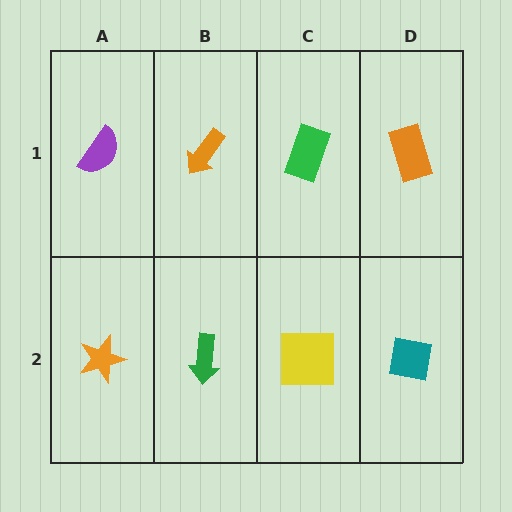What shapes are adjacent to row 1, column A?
An orange star (row 2, column A), an orange arrow (row 1, column B).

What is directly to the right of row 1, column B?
A green rectangle.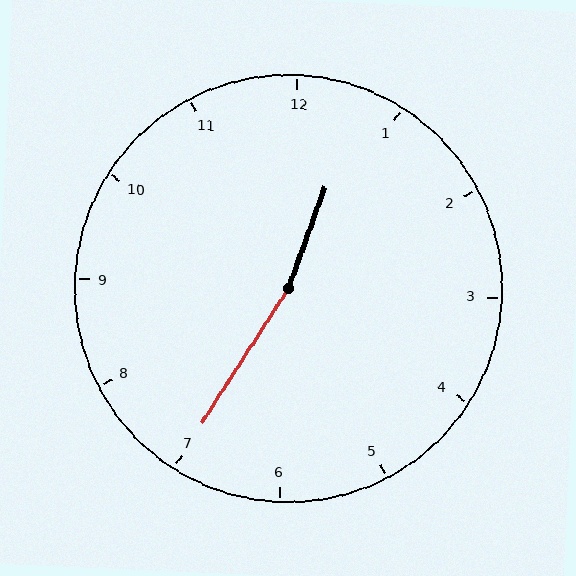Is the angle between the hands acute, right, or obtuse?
It is obtuse.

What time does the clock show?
12:35.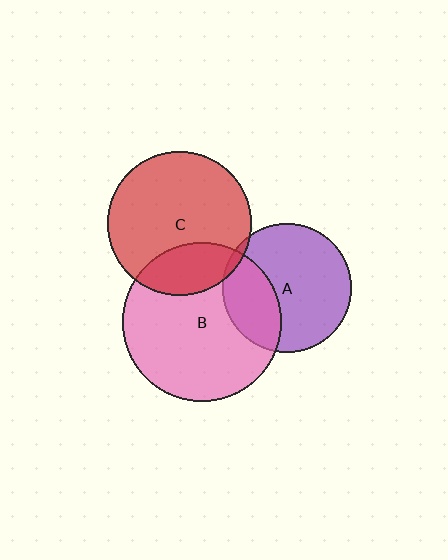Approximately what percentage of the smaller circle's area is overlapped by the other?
Approximately 5%.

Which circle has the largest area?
Circle B (pink).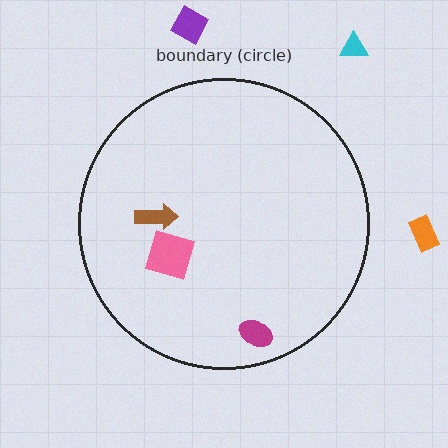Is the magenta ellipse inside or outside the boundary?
Inside.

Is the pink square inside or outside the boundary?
Inside.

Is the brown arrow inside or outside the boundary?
Inside.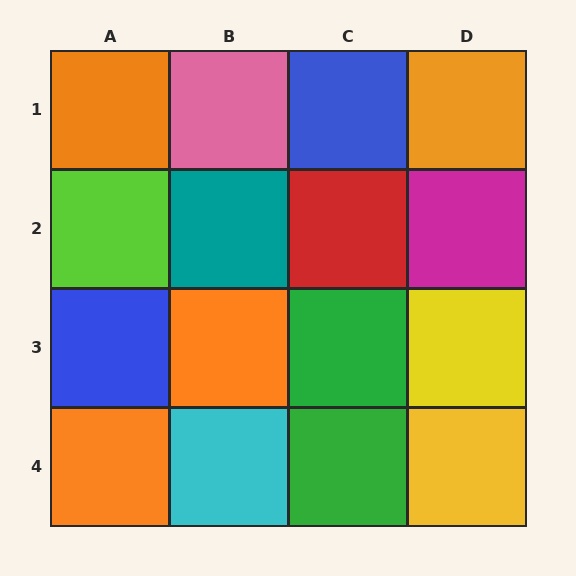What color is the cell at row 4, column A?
Orange.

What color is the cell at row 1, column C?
Blue.